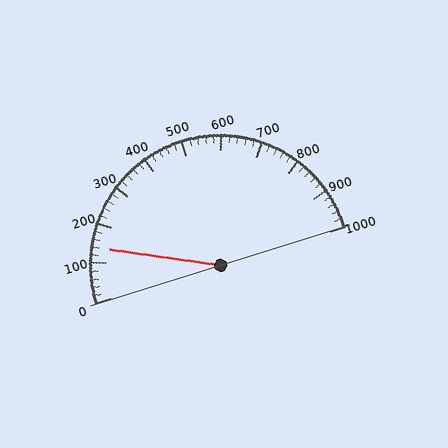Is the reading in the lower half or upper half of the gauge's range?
The reading is in the lower half of the range (0 to 1000).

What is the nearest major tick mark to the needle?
The nearest major tick mark is 100.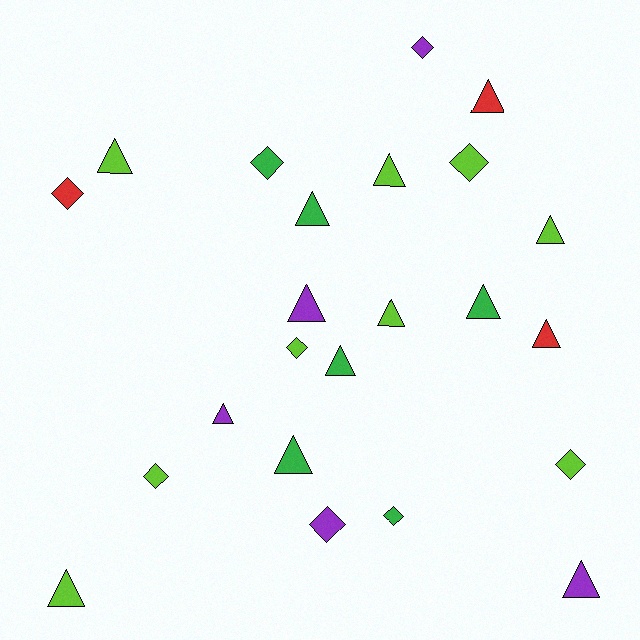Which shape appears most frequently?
Triangle, with 14 objects.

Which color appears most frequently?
Lime, with 9 objects.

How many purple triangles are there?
There are 3 purple triangles.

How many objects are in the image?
There are 23 objects.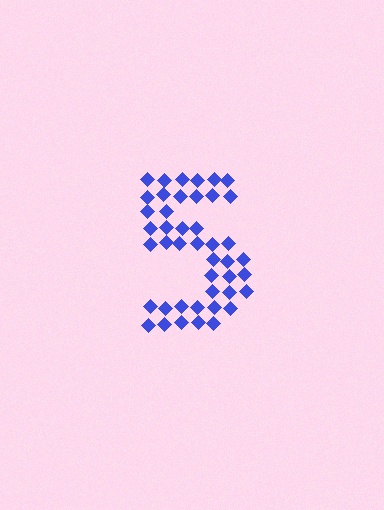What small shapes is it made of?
It is made of small diamonds.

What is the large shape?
The large shape is the digit 5.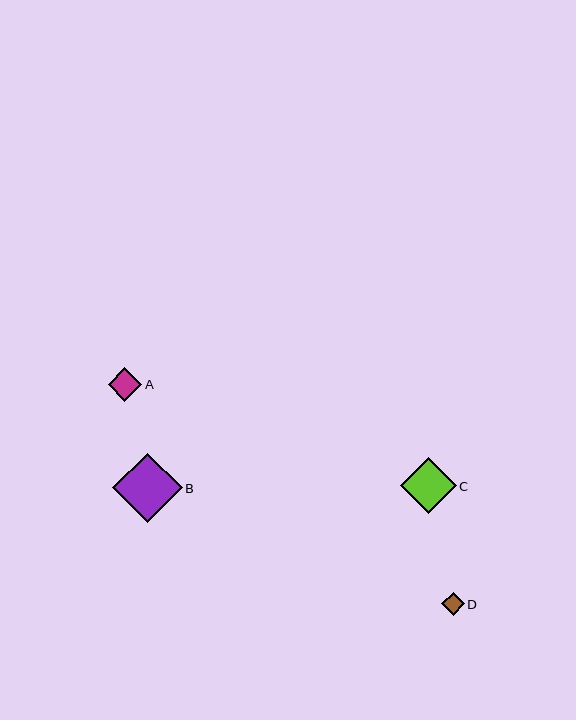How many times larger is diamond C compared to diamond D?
Diamond C is approximately 2.5 times the size of diamond D.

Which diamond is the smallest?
Diamond D is the smallest with a size of approximately 23 pixels.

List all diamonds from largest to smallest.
From largest to smallest: B, C, A, D.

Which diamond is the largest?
Diamond B is the largest with a size of approximately 69 pixels.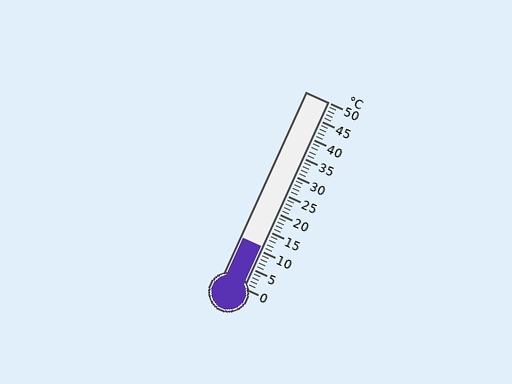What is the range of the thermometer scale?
The thermometer scale ranges from 0°C to 50°C.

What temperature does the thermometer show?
The thermometer shows approximately 11°C.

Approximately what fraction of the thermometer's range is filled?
The thermometer is filled to approximately 20% of its range.